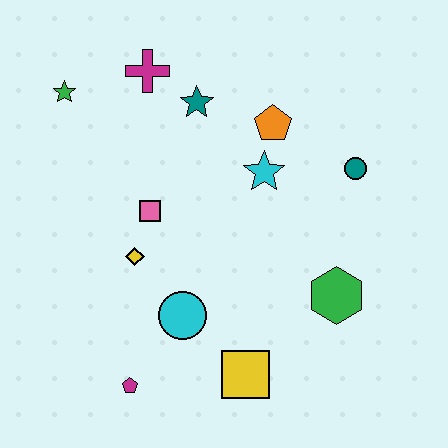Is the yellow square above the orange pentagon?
No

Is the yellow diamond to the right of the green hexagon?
No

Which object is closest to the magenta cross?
The teal star is closest to the magenta cross.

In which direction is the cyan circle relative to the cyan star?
The cyan circle is below the cyan star.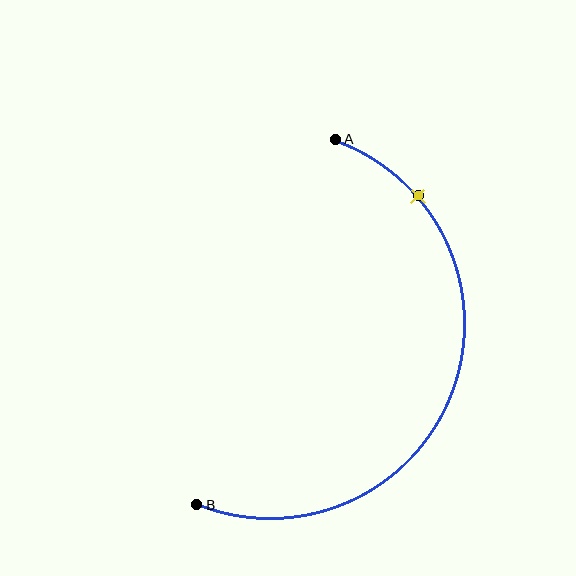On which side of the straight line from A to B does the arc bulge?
The arc bulges to the right of the straight line connecting A and B.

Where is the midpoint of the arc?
The arc midpoint is the point on the curve farthest from the straight line joining A and B. It sits to the right of that line.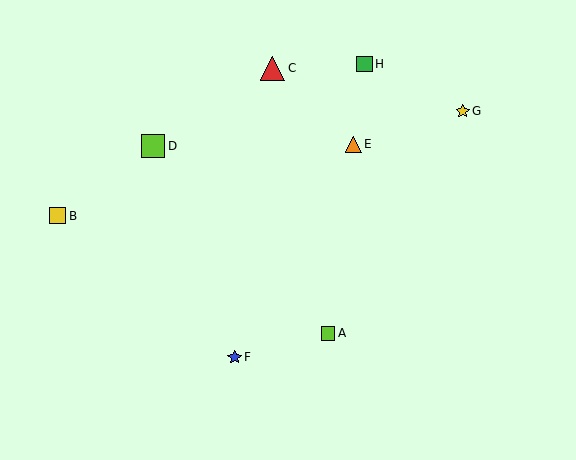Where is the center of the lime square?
The center of the lime square is at (328, 333).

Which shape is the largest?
The red triangle (labeled C) is the largest.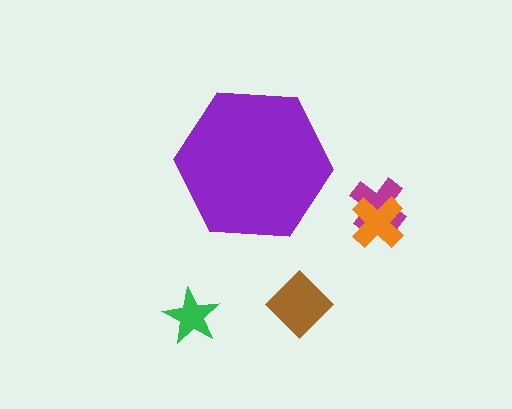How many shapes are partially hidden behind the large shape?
0 shapes are partially hidden.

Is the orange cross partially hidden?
No, the orange cross is fully visible.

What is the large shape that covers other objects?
A purple hexagon.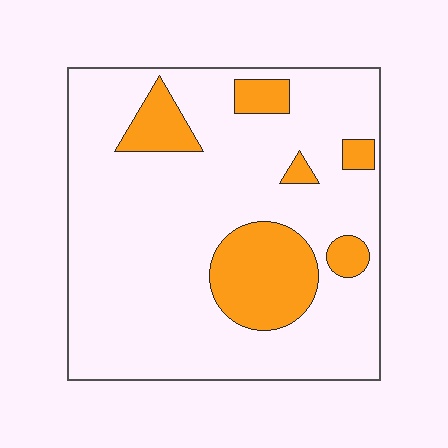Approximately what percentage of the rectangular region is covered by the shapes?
Approximately 20%.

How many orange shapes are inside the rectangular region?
6.